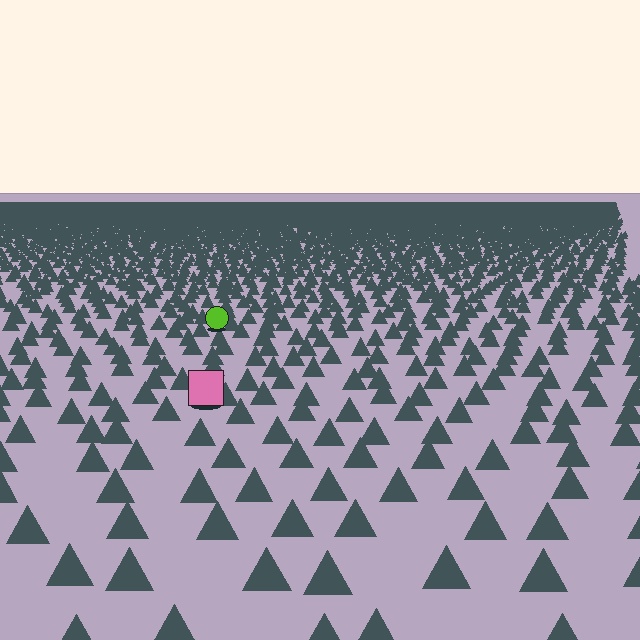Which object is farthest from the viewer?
The lime circle is farthest from the viewer. It appears smaller and the ground texture around it is denser.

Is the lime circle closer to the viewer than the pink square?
No. The pink square is closer — you can tell from the texture gradient: the ground texture is coarser near it.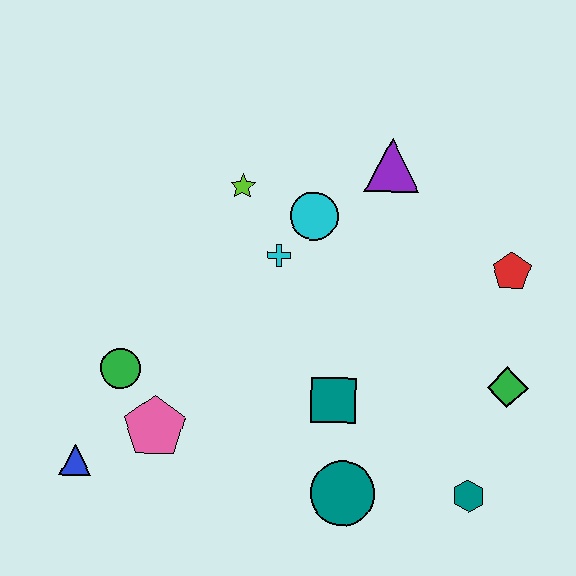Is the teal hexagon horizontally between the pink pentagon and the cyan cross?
No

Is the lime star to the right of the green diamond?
No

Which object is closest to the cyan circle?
The cyan cross is closest to the cyan circle.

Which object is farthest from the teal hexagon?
The blue triangle is farthest from the teal hexagon.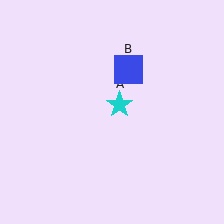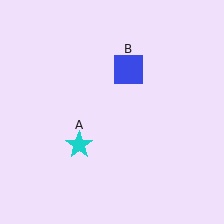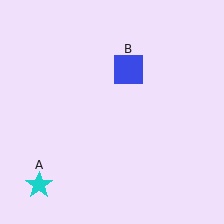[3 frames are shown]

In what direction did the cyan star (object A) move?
The cyan star (object A) moved down and to the left.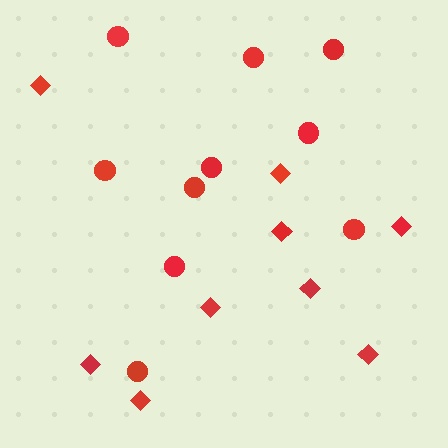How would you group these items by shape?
There are 2 groups: one group of circles (10) and one group of diamonds (9).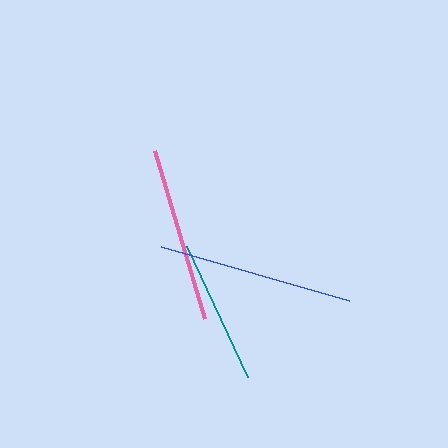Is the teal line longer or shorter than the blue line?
The blue line is longer than the teal line.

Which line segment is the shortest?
The teal line is the shortest at approximately 145 pixels.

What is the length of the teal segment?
The teal segment is approximately 145 pixels long.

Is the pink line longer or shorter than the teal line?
The pink line is longer than the teal line.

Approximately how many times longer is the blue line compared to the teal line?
The blue line is approximately 1.4 times the length of the teal line.